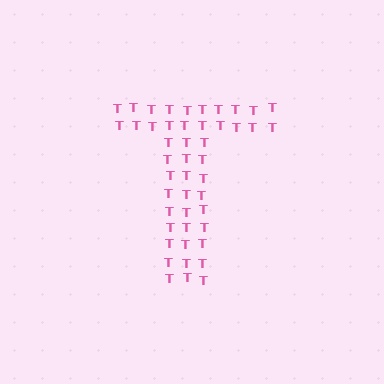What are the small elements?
The small elements are letter T's.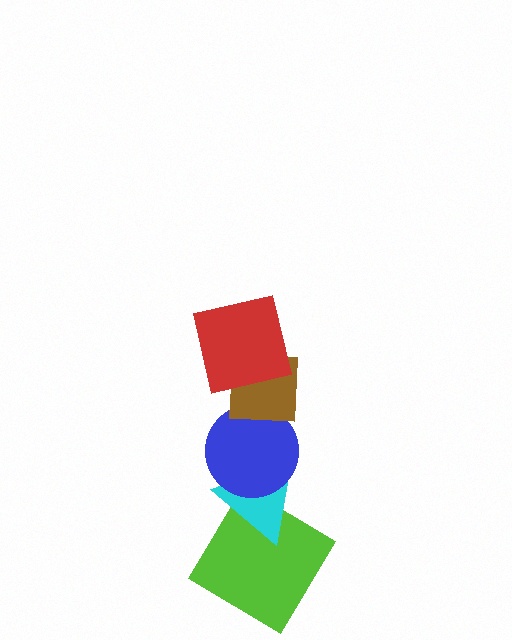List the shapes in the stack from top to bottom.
From top to bottom: the red square, the brown square, the blue circle, the cyan triangle, the lime diamond.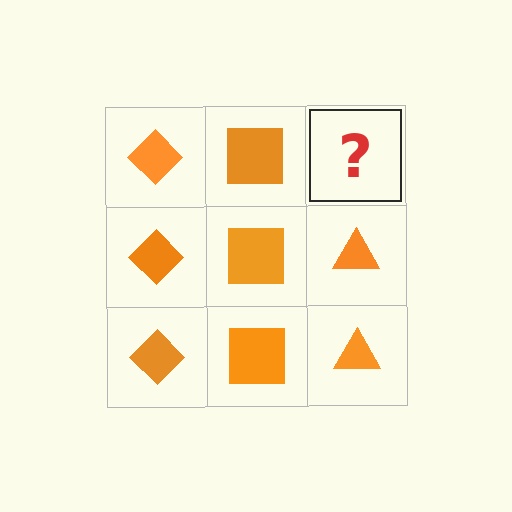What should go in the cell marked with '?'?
The missing cell should contain an orange triangle.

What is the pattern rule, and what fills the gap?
The rule is that each column has a consistent shape. The gap should be filled with an orange triangle.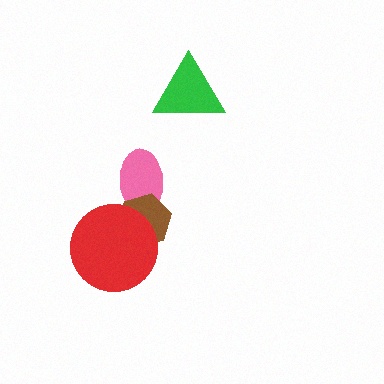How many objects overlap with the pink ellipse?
1 object overlaps with the pink ellipse.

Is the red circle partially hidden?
No, no other shape covers it.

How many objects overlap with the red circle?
1 object overlaps with the red circle.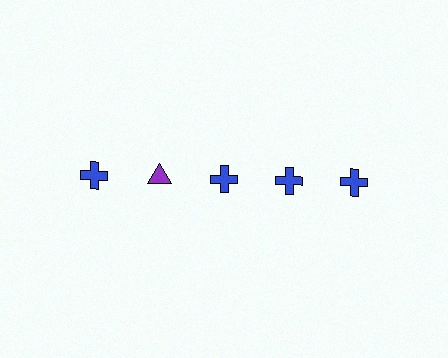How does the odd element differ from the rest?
It differs in both color (purple instead of blue) and shape (triangle instead of cross).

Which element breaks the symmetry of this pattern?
The purple triangle in the top row, second from left column breaks the symmetry. All other shapes are blue crosses.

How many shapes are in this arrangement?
There are 5 shapes arranged in a grid pattern.